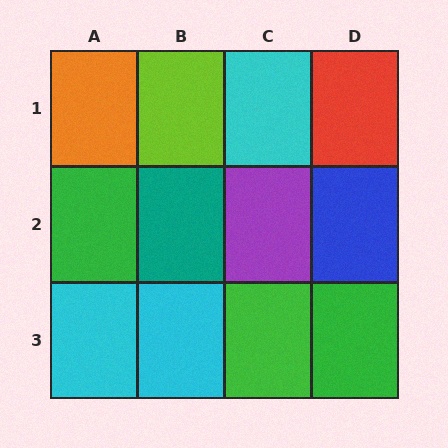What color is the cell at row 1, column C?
Cyan.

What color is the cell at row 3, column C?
Green.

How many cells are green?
3 cells are green.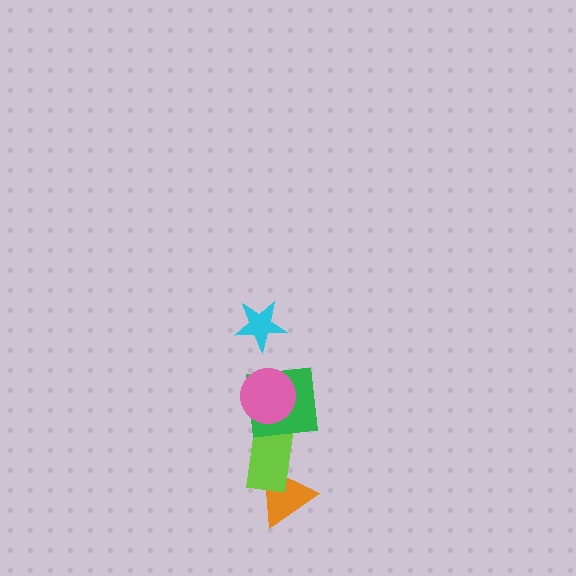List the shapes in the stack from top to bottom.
From top to bottom: the cyan star, the pink circle, the green square, the lime rectangle, the orange triangle.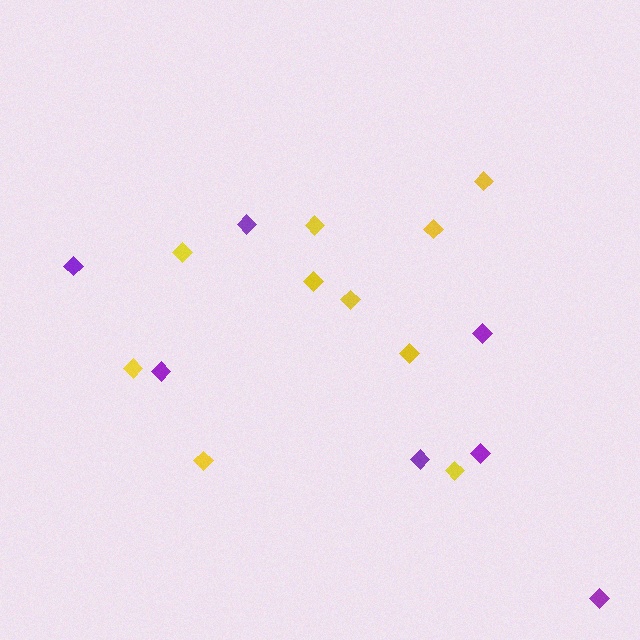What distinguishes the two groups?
There are 2 groups: one group of purple diamonds (7) and one group of yellow diamonds (10).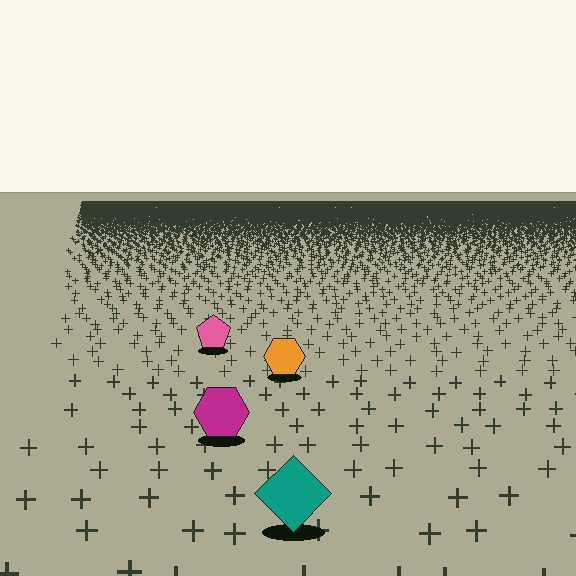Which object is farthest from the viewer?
The pink pentagon is farthest from the viewer. It appears smaller and the ground texture around it is denser.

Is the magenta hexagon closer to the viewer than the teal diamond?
No. The teal diamond is closer — you can tell from the texture gradient: the ground texture is coarser near it.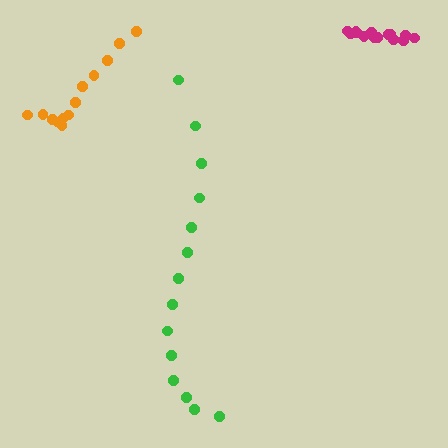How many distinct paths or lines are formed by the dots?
There are 3 distinct paths.